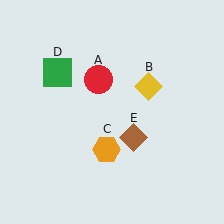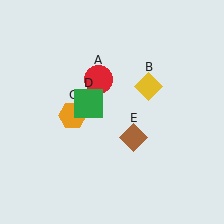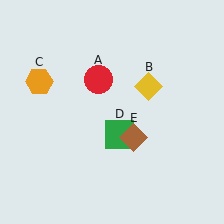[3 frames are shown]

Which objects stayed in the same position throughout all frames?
Red circle (object A) and yellow diamond (object B) and brown diamond (object E) remained stationary.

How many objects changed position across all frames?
2 objects changed position: orange hexagon (object C), green square (object D).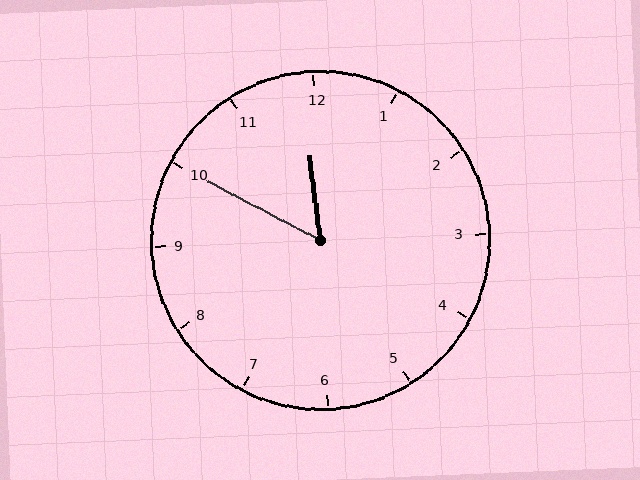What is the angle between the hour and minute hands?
Approximately 55 degrees.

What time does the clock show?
11:50.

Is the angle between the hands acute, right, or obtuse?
It is acute.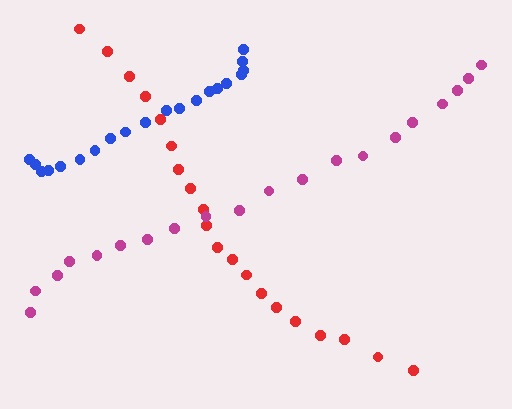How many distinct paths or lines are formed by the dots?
There are 3 distinct paths.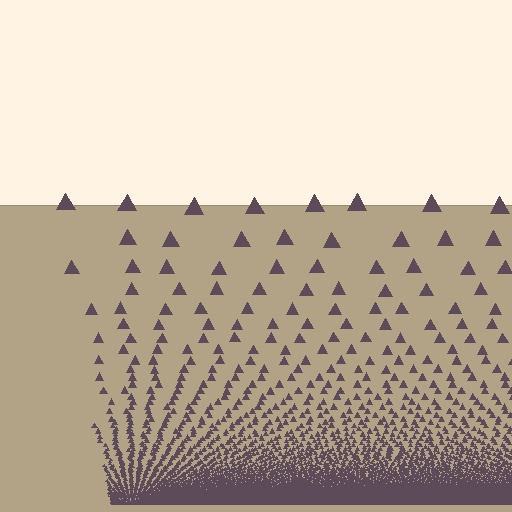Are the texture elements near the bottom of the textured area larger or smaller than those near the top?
Smaller. The gradient is inverted — elements near the bottom are smaller and denser.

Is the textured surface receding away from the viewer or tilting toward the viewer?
The surface appears to tilt toward the viewer. Texture elements get larger and sparser toward the top.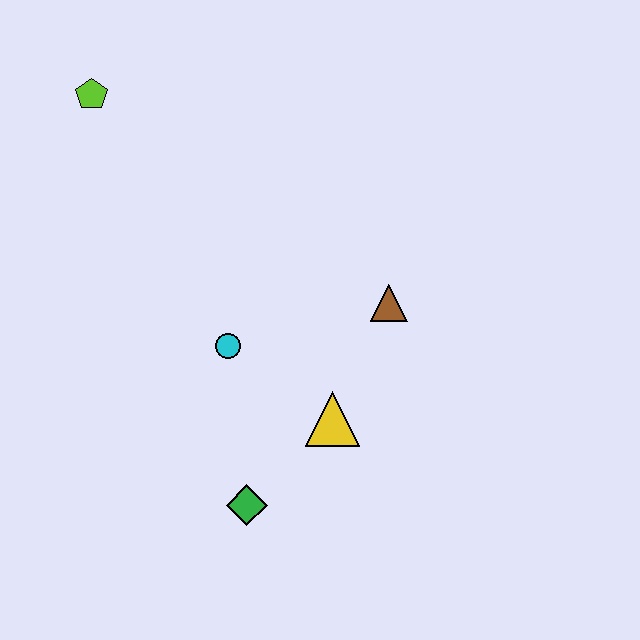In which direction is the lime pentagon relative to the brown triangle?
The lime pentagon is to the left of the brown triangle.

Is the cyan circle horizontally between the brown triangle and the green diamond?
No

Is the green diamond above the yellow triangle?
No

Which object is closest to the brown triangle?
The yellow triangle is closest to the brown triangle.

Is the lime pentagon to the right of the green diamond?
No